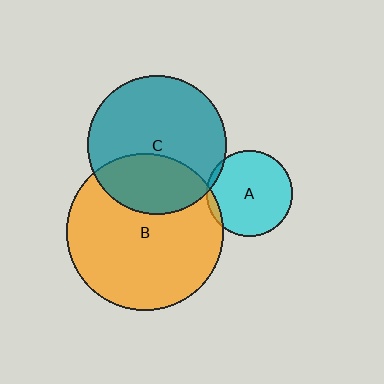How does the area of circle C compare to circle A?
Approximately 2.6 times.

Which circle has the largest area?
Circle B (orange).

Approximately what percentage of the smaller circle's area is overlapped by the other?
Approximately 5%.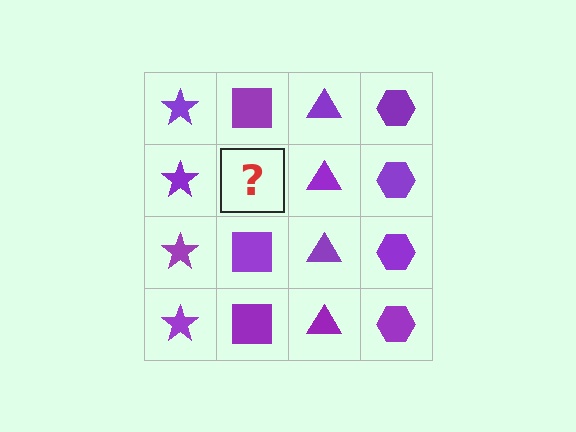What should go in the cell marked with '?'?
The missing cell should contain a purple square.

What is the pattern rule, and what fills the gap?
The rule is that each column has a consistent shape. The gap should be filled with a purple square.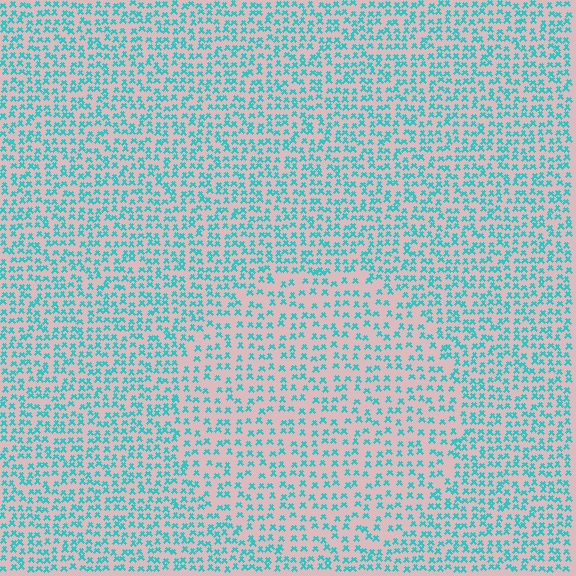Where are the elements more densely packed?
The elements are more densely packed outside the circle boundary.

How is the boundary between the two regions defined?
The boundary is defined by a change in element density (approximately 1.6x ratio). All elements are the same color, size, and shape.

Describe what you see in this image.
The image contains small cyan elements arranged at two different densities. A circle-shaped region is visible where the elements are less densely packed than the surrounding area.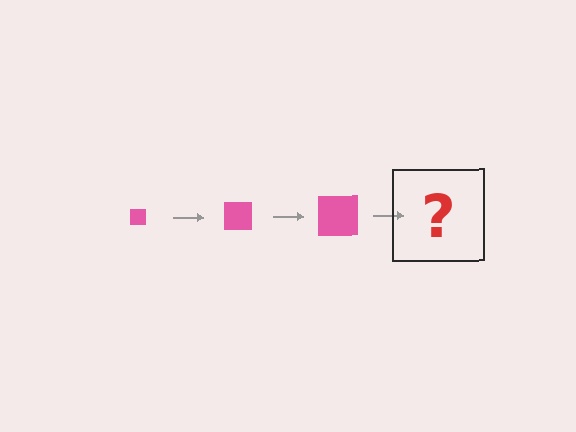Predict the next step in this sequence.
The next step is a pink square, larger than the previous one.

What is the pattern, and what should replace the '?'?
The pattern is that the square gets progressively larger each step. The '?' should be a pink square, larger than the previous one.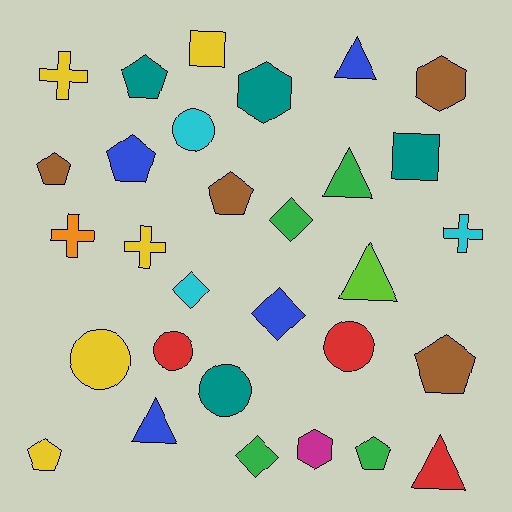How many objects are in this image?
There are 30 objects.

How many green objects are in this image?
There are 4 green objects.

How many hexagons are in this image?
There are 3 hexagons.